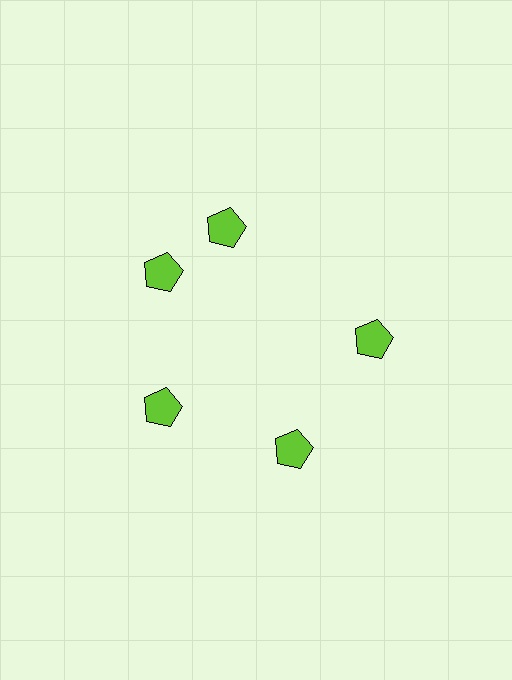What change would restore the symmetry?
The symmetry would be restored by rotating it back into even spacing with its neighbors so that all 5 pentagons sit at equal angles and equal distance from the center.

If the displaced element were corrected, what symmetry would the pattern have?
It would have 5-fold rotational symmetry — the pattern would map onto itself every 72 degrees.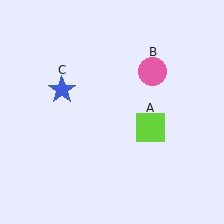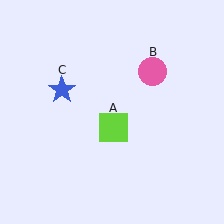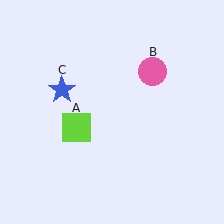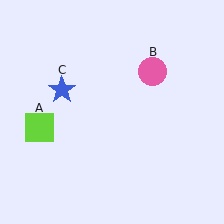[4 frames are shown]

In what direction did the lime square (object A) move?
The lime square (object A) moved left.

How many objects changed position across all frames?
1 object changed position: lime square (object A).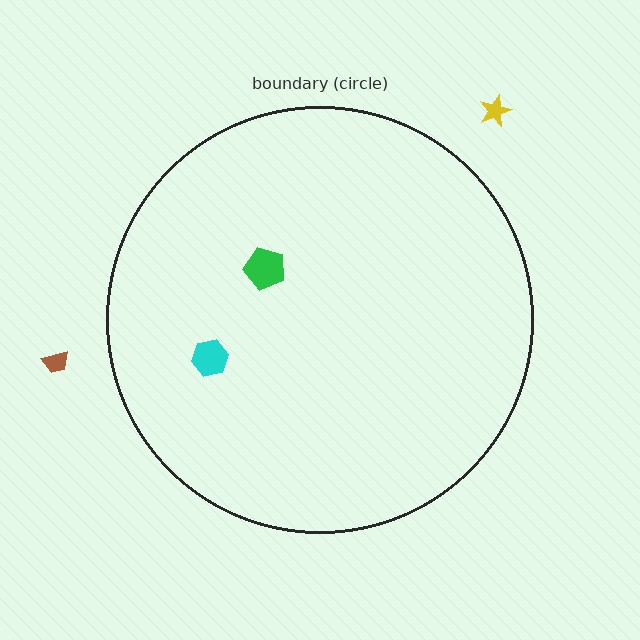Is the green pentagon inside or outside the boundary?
Inside.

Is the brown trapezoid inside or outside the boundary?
Outside.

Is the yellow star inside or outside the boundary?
Outside.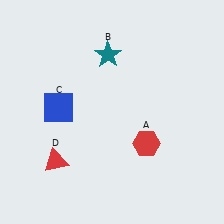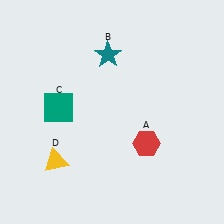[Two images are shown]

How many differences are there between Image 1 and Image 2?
There are 2 differences between the two images.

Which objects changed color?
C changed from blue to teal. D changed from red to yellow.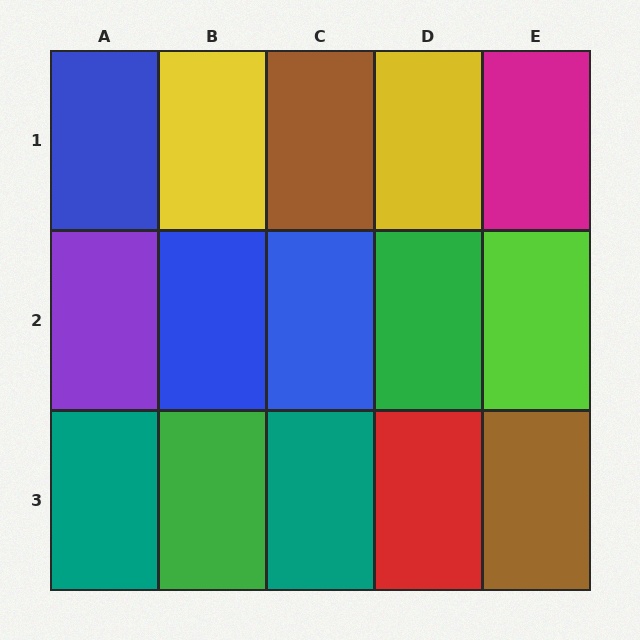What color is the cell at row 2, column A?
Purple.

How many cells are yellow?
2 cells are yellow.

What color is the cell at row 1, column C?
Brown.